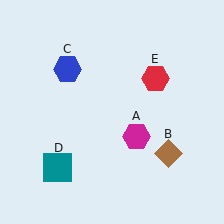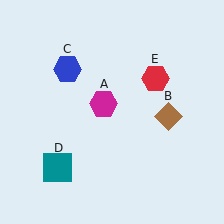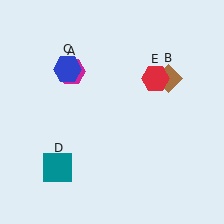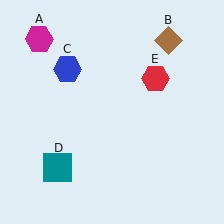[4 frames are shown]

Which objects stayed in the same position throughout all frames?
Blue hexagon (object C) and teal square (object D) and red hexagon (object E) remained stationary.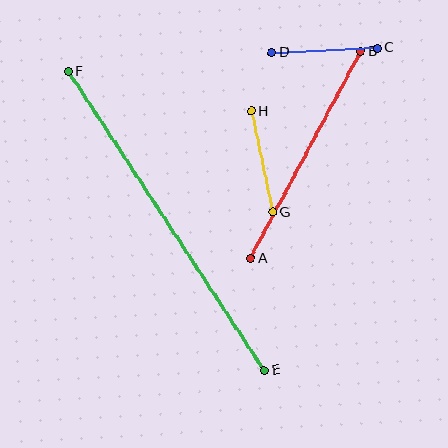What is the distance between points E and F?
The distance is approximately 358 pixels.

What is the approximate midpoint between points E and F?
The midpoint is at approximately (166, 221) pixels.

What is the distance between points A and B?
The distance is approximately 234 pixels.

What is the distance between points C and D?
The distance is approximately 106 pixels.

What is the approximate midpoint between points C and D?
The midpoint is at approximately (325, 50) pixels.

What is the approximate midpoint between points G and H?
The midpoint is at approximately (262, 162) pixels.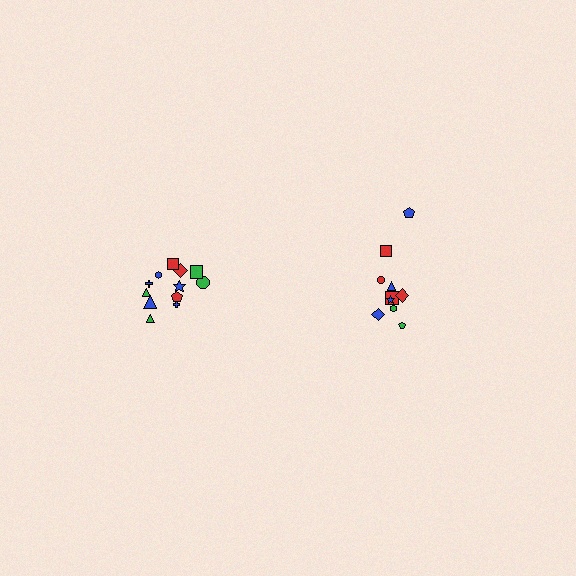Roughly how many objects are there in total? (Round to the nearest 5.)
Roughly 20 objects in total.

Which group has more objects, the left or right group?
The left group.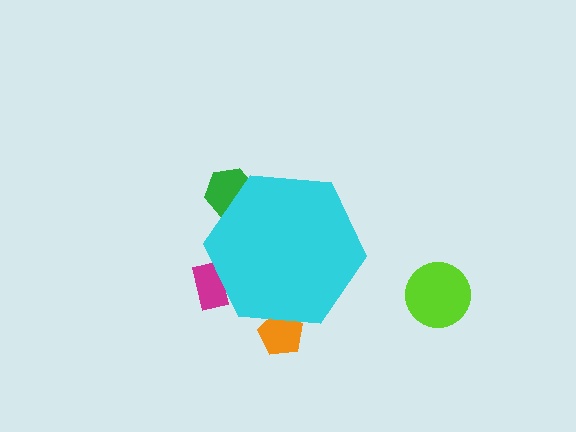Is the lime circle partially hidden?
No, the lime circle is fully visible.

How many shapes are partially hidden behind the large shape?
3 shapes are partially hidden.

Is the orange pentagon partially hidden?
Yes, the orange pentagon is partially hidden behind the cyan hexagon.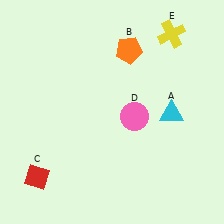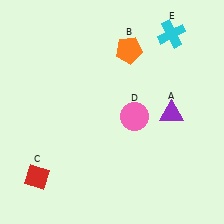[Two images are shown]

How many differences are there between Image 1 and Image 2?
There are 2 differences between the two images.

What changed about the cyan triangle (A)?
In Image 1, A is cyan. In Image 2, it changed to purple.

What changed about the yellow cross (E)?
In Image 1, E is yellow. In Image 2, it changed to cyan.